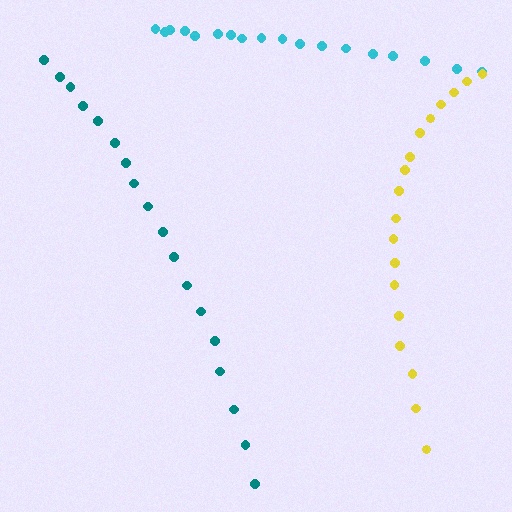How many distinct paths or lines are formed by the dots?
There are 3 distinct paths.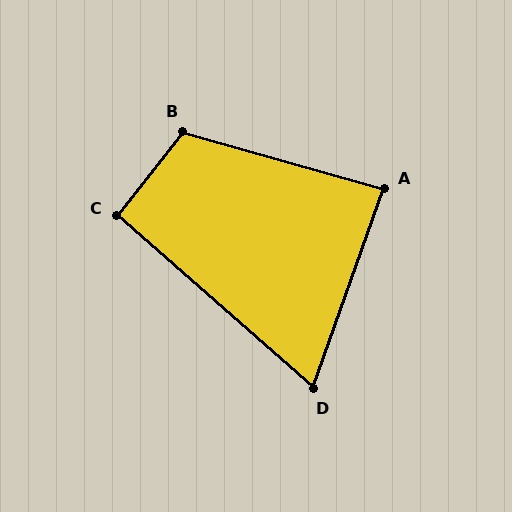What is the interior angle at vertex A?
Approximately 87 degrees (approximately right).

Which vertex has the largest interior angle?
B, at approximately 112 degrees.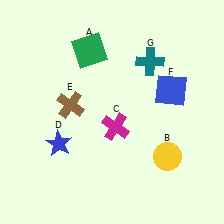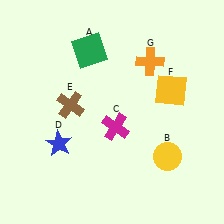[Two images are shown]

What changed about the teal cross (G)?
In Image 1, G is teal. In Image 2, it changed to orange.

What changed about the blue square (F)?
In Image 1, F is blue. In Image 2, it changed to yellow.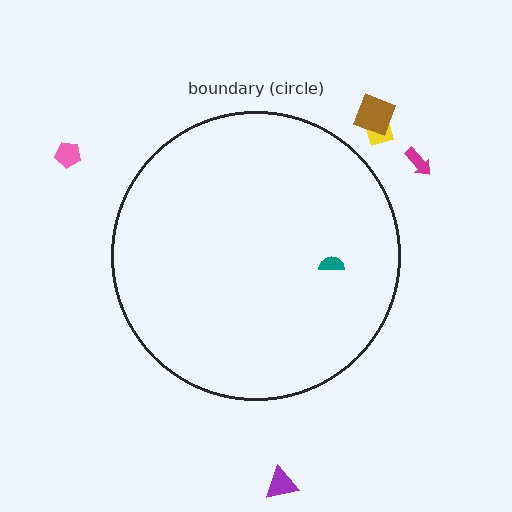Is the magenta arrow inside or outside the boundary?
Outside.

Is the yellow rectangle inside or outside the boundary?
Outside.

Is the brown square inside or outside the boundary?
Outside.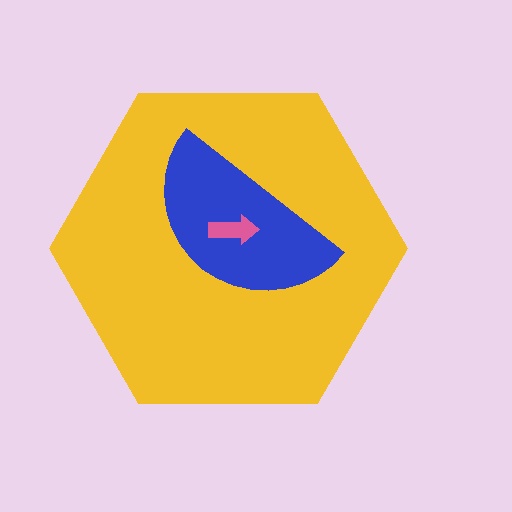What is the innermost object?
The pink arrow.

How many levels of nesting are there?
3.